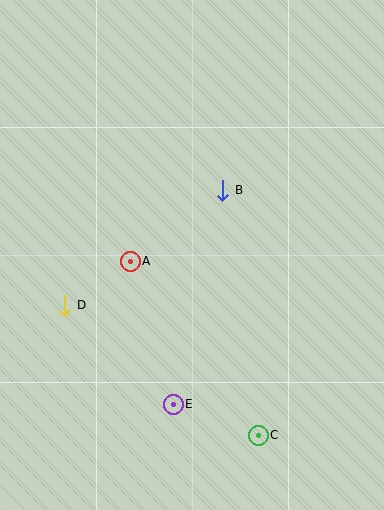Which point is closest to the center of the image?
Point A at (130, 261) is closest to the center.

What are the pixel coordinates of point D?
Point D is at (65, 305).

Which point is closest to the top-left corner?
Point A is closest to the top-left corner.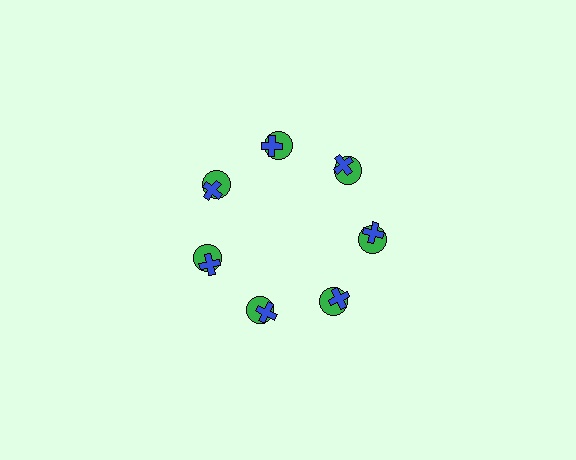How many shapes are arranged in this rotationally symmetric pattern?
There are 14 shapes, arranged in 7 groups of 2.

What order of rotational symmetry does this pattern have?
This pattern has 7-fold rotational symmetry.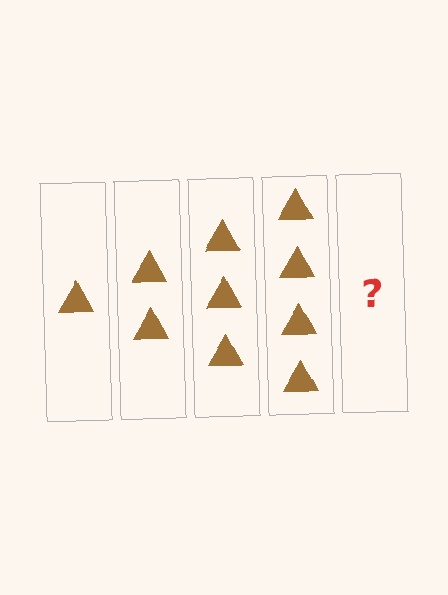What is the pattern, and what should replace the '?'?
The pattern is that each step adds one more triangle. The '?' should be 5 triangles.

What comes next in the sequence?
The next element should be 5 triangles.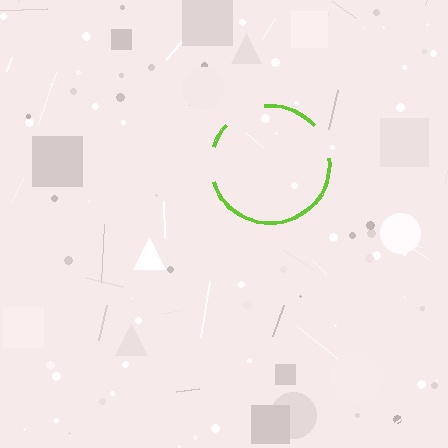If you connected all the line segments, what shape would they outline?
They would outline a circle.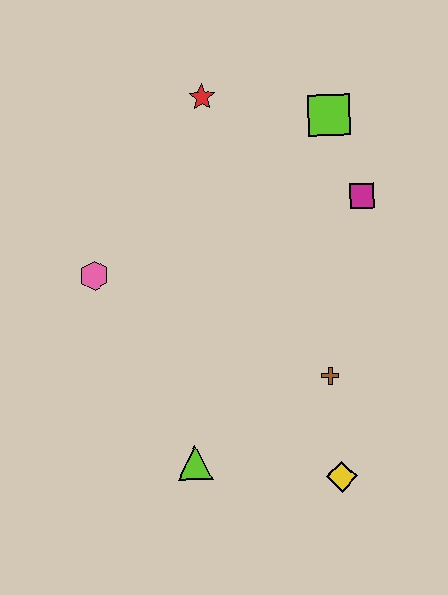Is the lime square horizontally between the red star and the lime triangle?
No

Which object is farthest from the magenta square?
The lime triangle is farthest from the magenta square.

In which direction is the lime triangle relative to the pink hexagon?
The lime triangle is below the pink hexagon.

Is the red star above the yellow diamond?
Yes